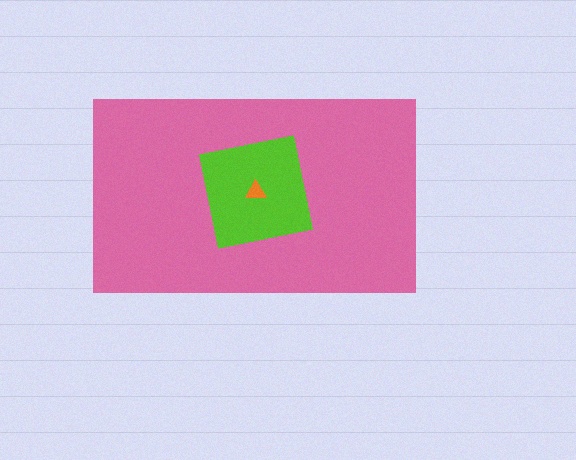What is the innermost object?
The orange triangle.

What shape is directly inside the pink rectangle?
The lime square.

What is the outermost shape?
The pink rectangle.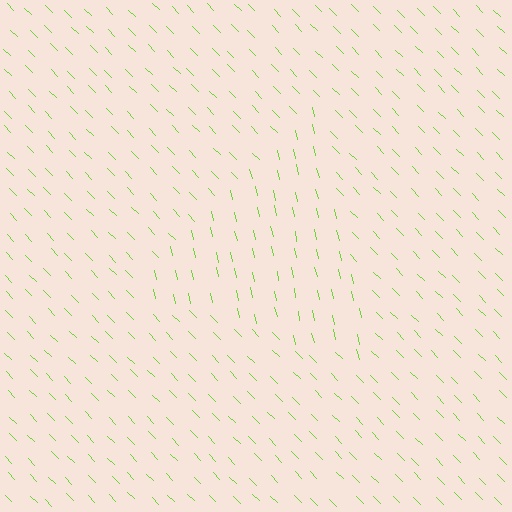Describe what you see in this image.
The image is filled with small lime line segments. A triangle region in the image has lines oriented differently from the surrounding lines, creating a visible texture boundary.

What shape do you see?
I see a triangle.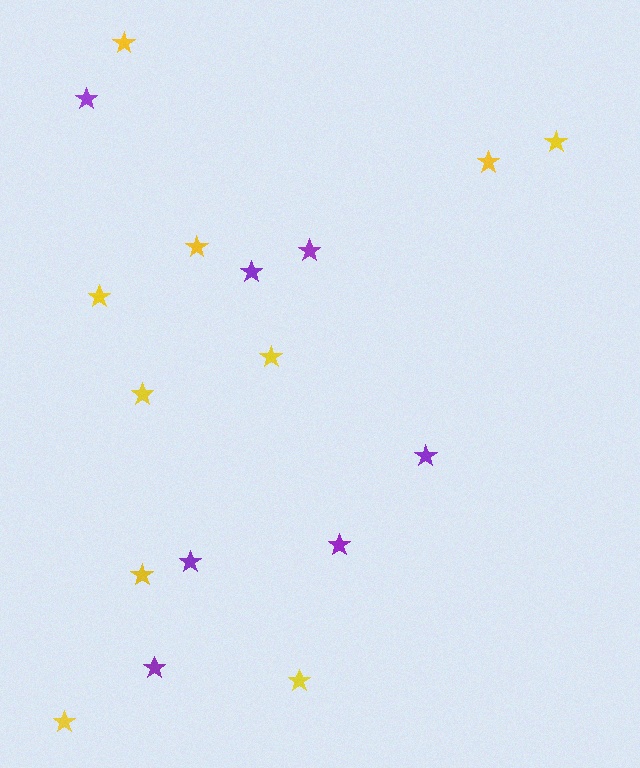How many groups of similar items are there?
There are 2 groups: one group of purple stars (7) and one group of yellow stars (10).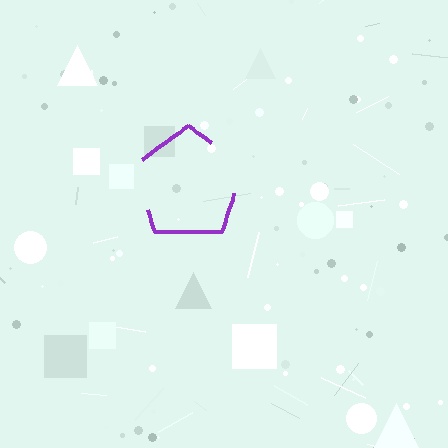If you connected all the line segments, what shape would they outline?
They would outline a pentagon.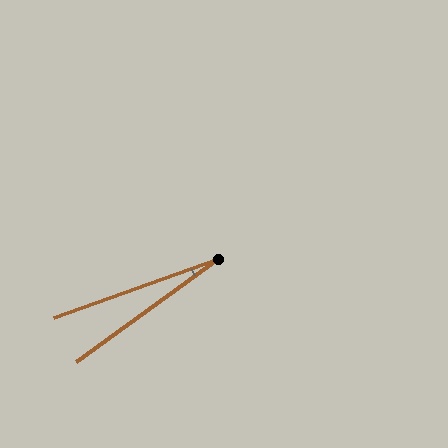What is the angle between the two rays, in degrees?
Approximately 16 degrees.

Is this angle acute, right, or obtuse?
It is acute.